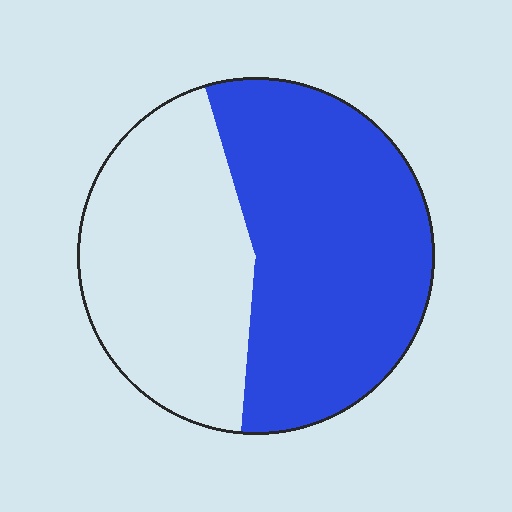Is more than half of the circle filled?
Yes.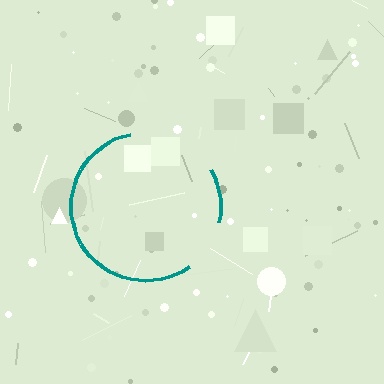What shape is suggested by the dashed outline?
The dashed outline suggests a circle.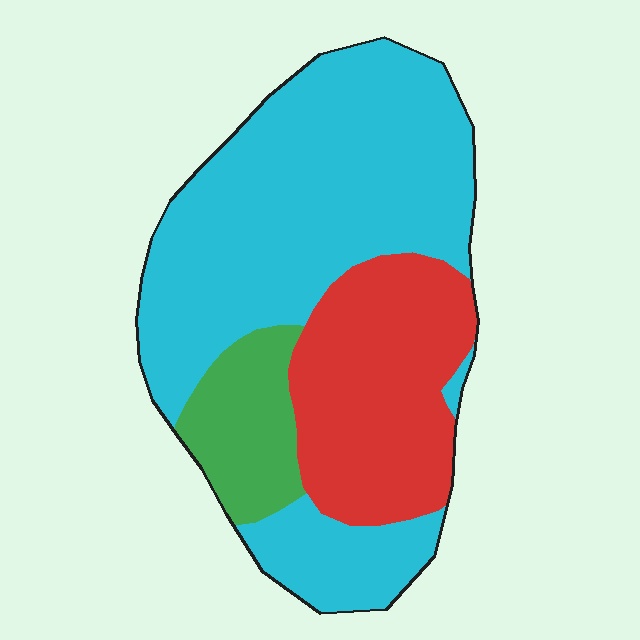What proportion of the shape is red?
Red takes up between a quarter and a half of the shape.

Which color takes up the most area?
Cyan, at roughly 60%.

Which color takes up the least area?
Green, at roughly 10%.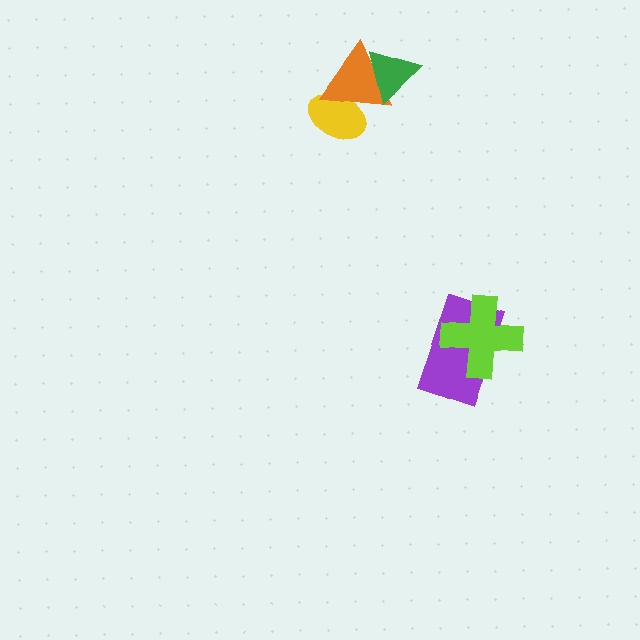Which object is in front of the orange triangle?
The green triangle is in front of the orange triangle.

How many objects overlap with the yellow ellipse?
1 object overlaps with the yellow ellipse.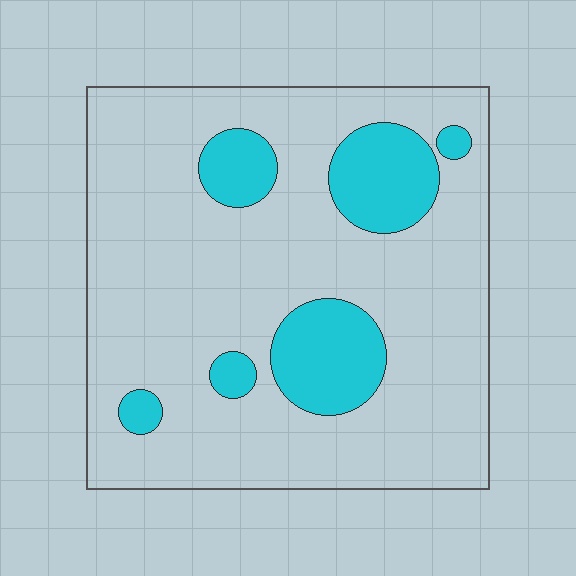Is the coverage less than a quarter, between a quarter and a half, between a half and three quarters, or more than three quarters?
Less than a quarter.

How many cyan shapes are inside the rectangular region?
6.